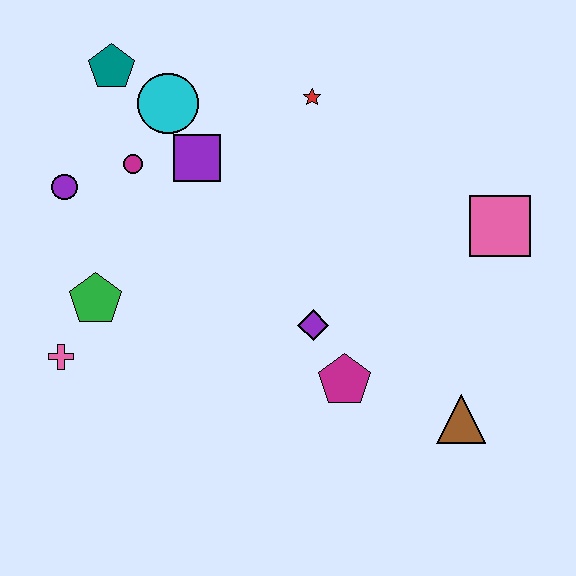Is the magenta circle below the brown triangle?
No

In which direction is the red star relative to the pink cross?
The red star is above the pink cross.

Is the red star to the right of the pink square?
No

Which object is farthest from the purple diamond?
The teal pentagon is farthest from the purple diamond.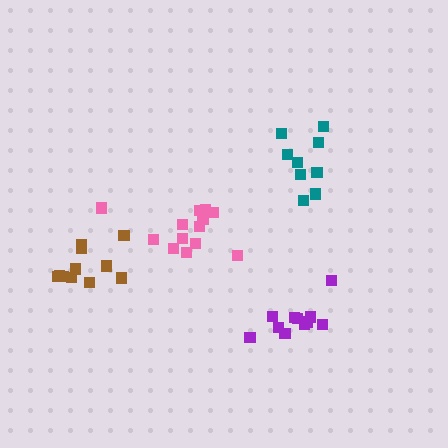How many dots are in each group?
Group 1: 9 dots, Group 2: 11 dots, Group 3: 13 dots, Group 4: 11 dots (44 total).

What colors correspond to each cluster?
The clusters are colored: teal, purple, pink, brown.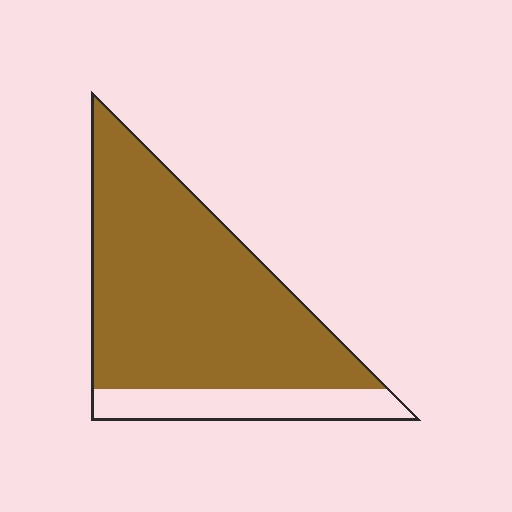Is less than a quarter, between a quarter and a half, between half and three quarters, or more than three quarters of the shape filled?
More than three quarters.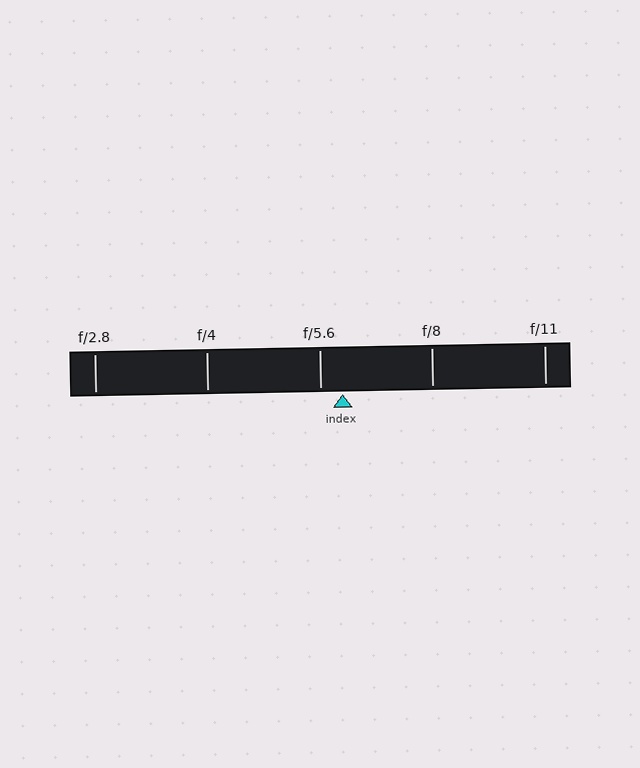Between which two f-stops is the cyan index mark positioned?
The index mark is between f/5.6 and f/8.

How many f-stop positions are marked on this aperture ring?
There are 5 f-stop positions marked.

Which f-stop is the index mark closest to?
The index mark is closest to f/5.6.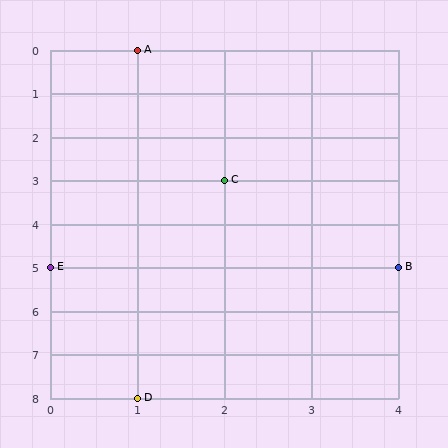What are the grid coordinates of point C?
Point C is at grid coordinates (2, 3).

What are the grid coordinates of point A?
Point A is at grid coordinates (1, 0).